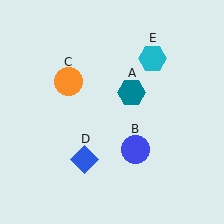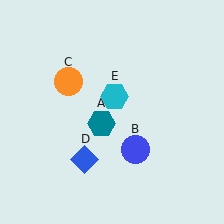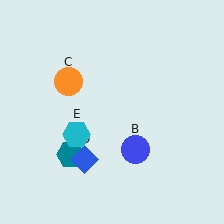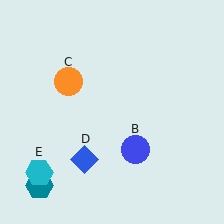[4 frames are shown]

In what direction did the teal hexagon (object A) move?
The teal hexagon (object A) moved down and to the left.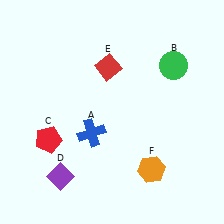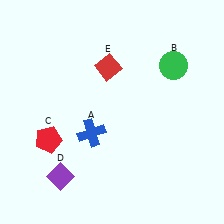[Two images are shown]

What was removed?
The orange hexagon (F) was removed in Image 2.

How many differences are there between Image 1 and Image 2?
There is 1 difference between the two images.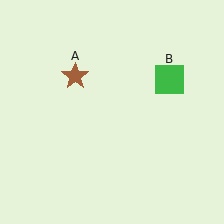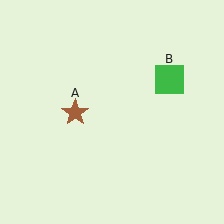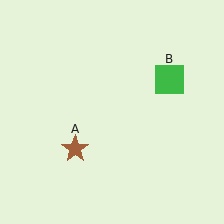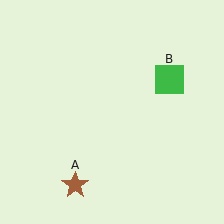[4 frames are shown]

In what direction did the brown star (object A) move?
The brown star (object A) moved down.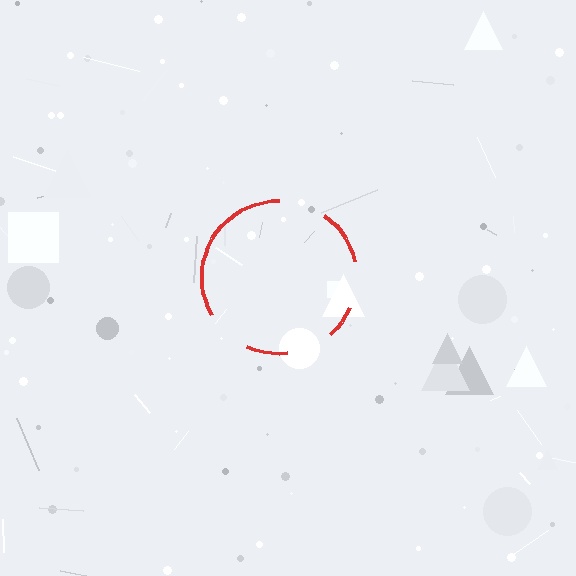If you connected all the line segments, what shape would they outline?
They would outline a circle.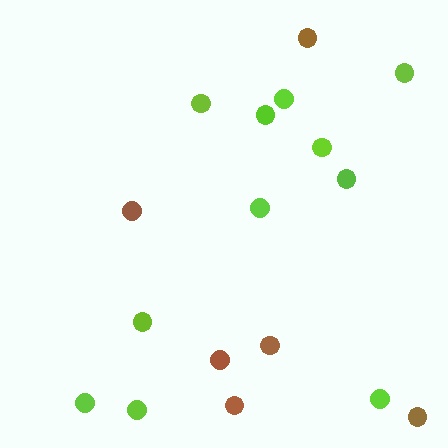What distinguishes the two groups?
There are 2 groups: one group of brown circles (6) and one group of lime circles (11).